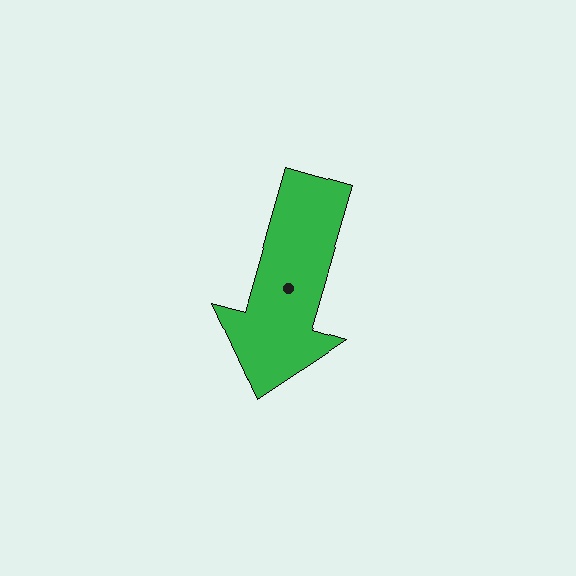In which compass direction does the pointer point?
South.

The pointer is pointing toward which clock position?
Roughly 7 o'clock.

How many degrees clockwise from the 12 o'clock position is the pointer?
Approximately 196 degrees.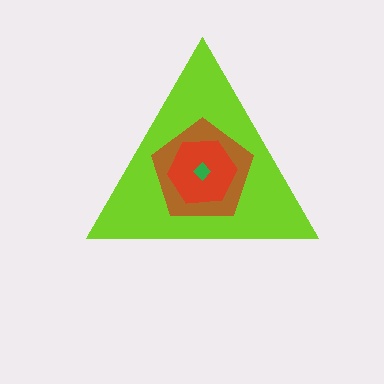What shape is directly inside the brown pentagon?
The red hexagon.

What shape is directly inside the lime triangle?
The brown pentagon.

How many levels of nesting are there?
4.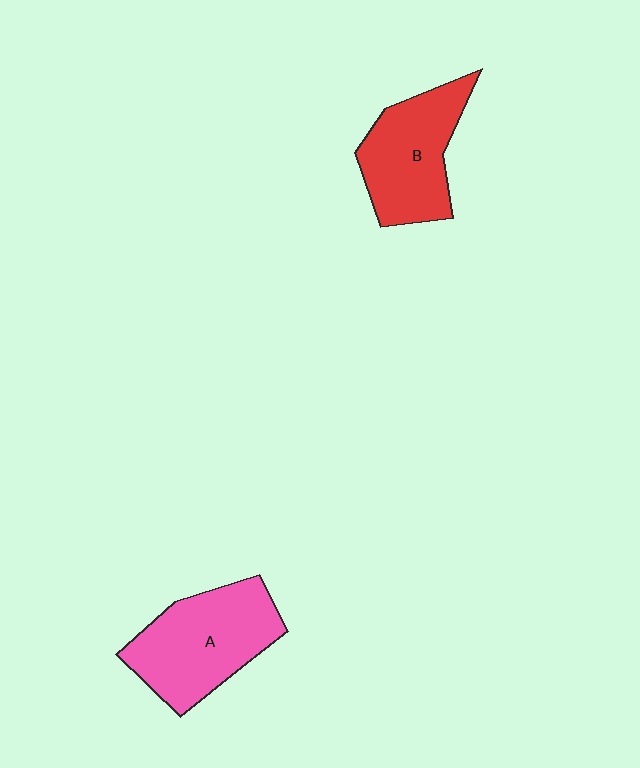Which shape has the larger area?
Shape A (pink).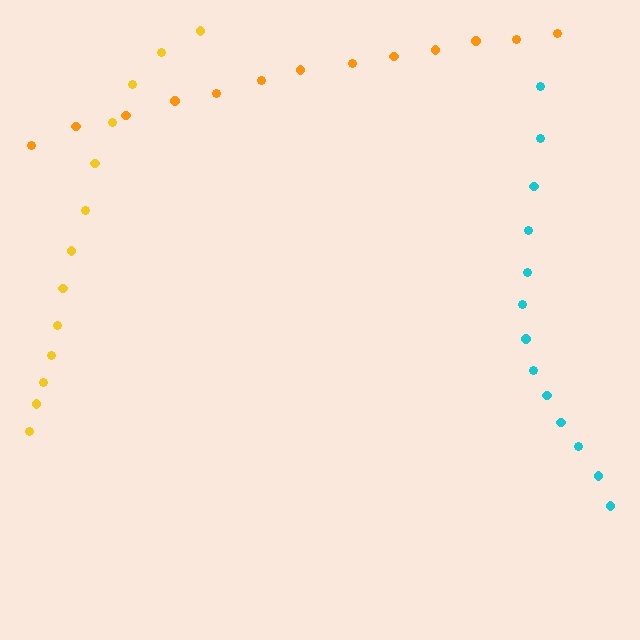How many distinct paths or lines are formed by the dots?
There are 3 distinct paths.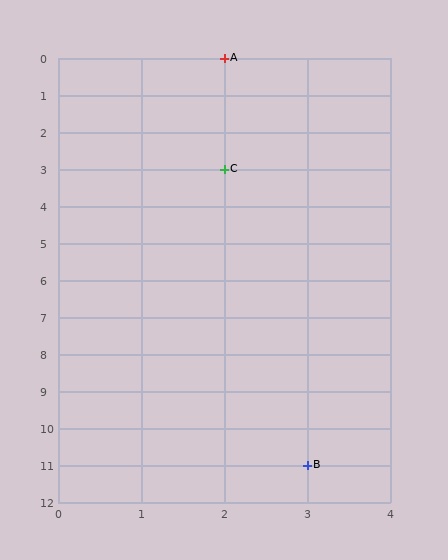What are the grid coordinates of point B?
Point B is at grid coordinates (3, 11).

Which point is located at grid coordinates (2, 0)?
Point A is at (2, 0).